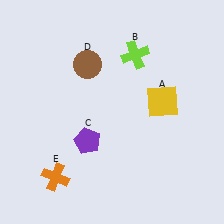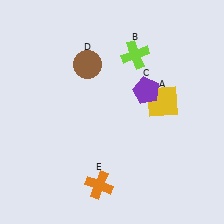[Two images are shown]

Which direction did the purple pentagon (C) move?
The purple pentagon (C) moved right.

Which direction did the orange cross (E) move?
The orange cross (E) moved right.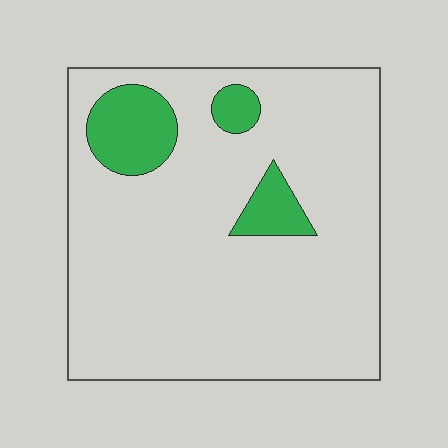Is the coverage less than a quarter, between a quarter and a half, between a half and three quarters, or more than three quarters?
Less than a quarter.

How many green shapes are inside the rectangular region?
3.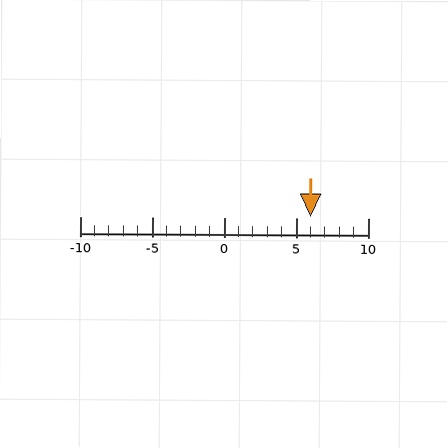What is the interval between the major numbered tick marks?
The major tick marks are spaced 5 units apart.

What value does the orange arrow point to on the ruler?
The orange arrow points to approximately 6.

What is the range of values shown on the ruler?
The ruler shows values from -10 to 10.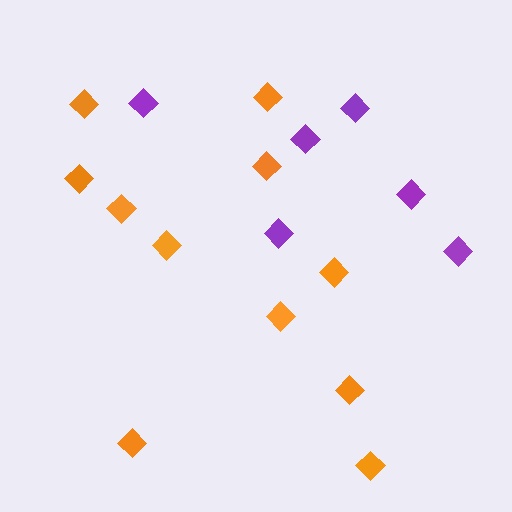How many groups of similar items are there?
There are 2 groups: one group of orange diamonds (11) and one group of purple diamonds (6).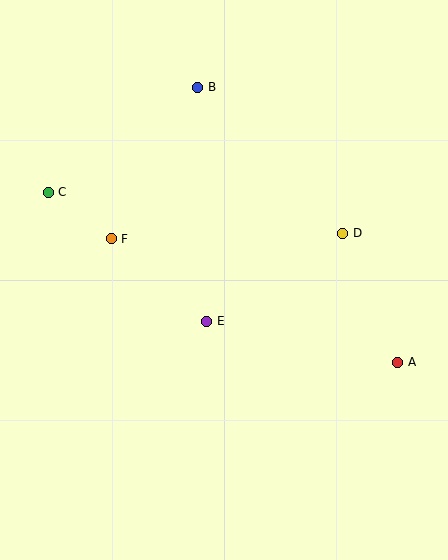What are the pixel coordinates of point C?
Point C is at (48, 192).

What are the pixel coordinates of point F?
Point F is at (111, 239).